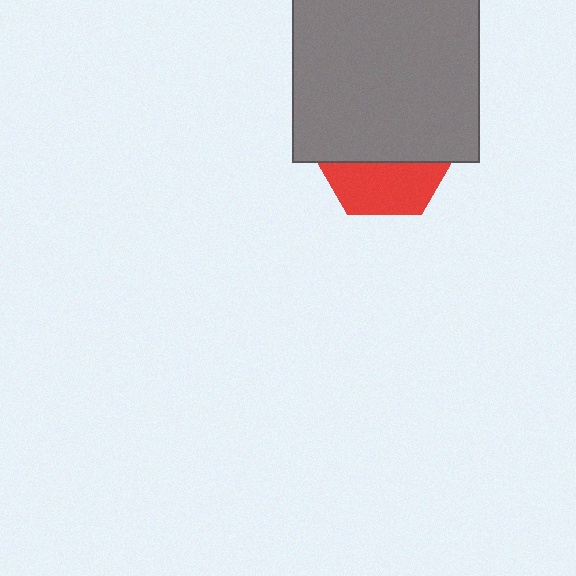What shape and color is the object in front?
The object in front is a gray rectangle.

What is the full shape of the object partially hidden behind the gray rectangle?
The partially hidden object is a red hexagon.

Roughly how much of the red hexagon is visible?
A small part of it is visible (roughly 37%).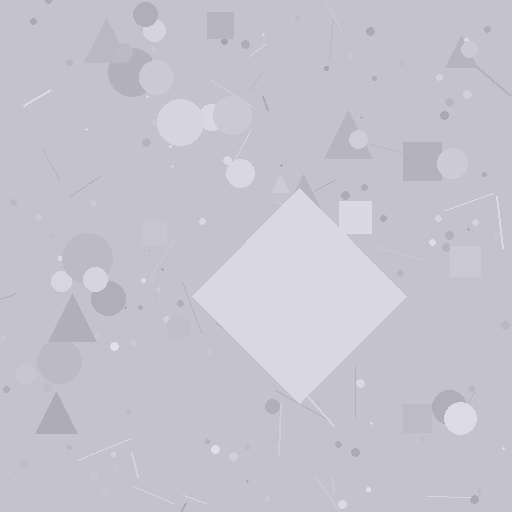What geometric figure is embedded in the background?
A diamond is embedded in the background.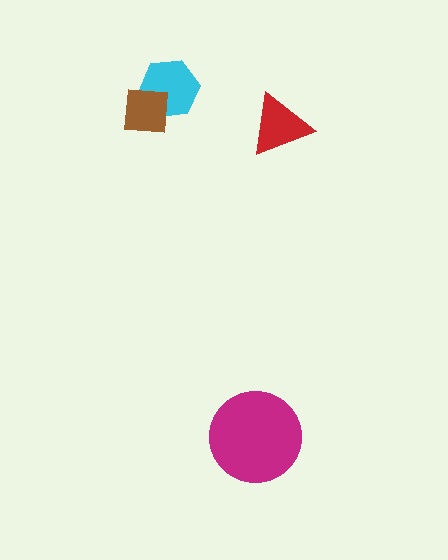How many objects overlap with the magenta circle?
0 objects overlap with the magenta circle.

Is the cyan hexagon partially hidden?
Yes, it is partially covered by another shape.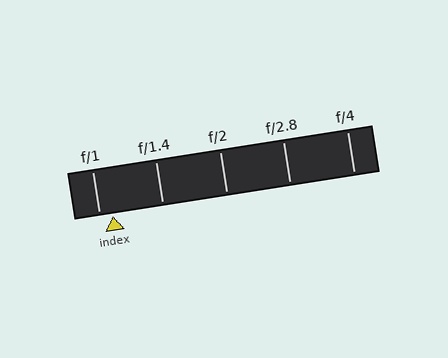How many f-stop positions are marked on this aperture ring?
There are 5 f-stop positions marked.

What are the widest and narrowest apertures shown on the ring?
The widest aperture shown is f/1 and the narrowest is f/4.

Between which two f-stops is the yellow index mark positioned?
The index mark is between f/1 and f/1.4.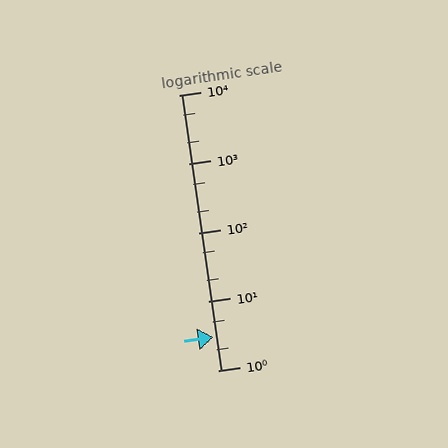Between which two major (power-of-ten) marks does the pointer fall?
The pointer is between 1 and 10.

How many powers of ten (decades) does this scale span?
The scale spans 4 decades, from 1 to 10000.